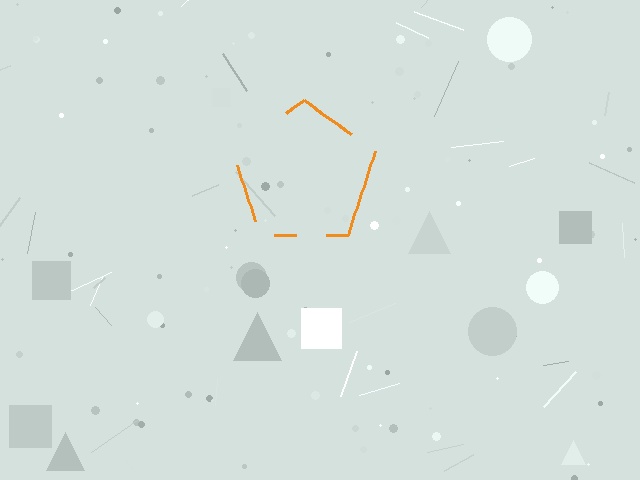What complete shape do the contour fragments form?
The contour fragments form a pentagon.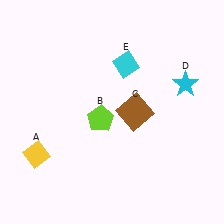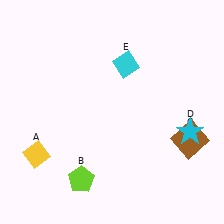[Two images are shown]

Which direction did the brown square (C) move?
The brown square (C) moved right.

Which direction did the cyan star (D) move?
The cyan star (D) moved down.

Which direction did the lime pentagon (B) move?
The lime pentagon (B) moved down.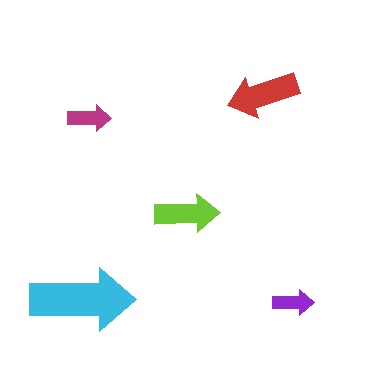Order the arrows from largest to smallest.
the cyan one, the red one, the lime one, the magenta one, the purple one.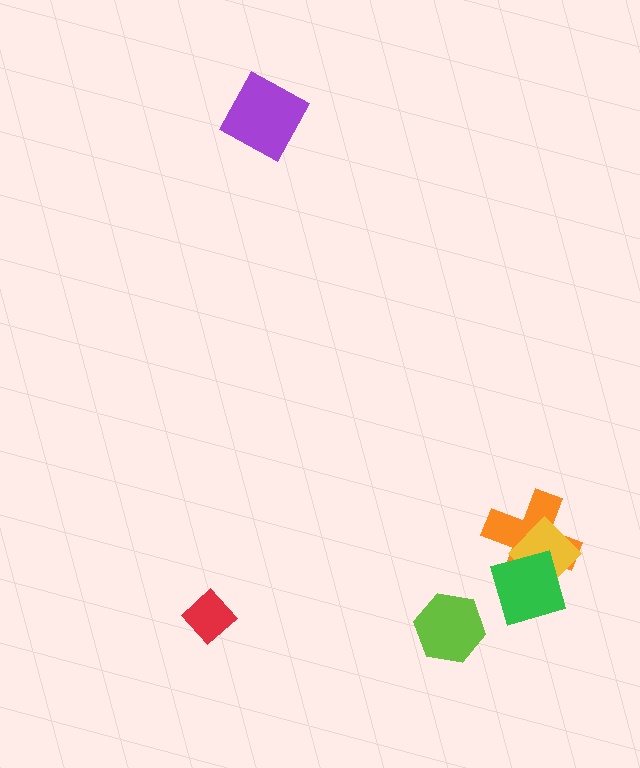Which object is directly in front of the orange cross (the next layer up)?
The yellow diamond is directly in front of the orange cross.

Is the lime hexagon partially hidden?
No, no other shape covers it.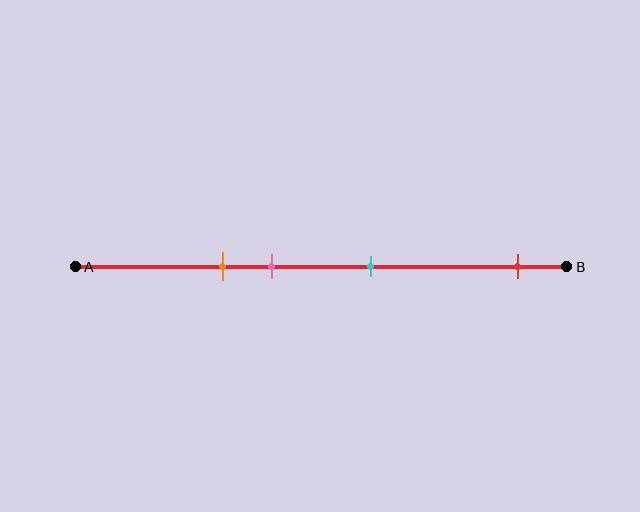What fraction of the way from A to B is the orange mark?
The orange mark is approximately 30% (0.3) of the way from A to B.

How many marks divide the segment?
There are 4 marks dividing the segment.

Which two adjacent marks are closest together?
The orange and pink marks are the closest adjacent pair.